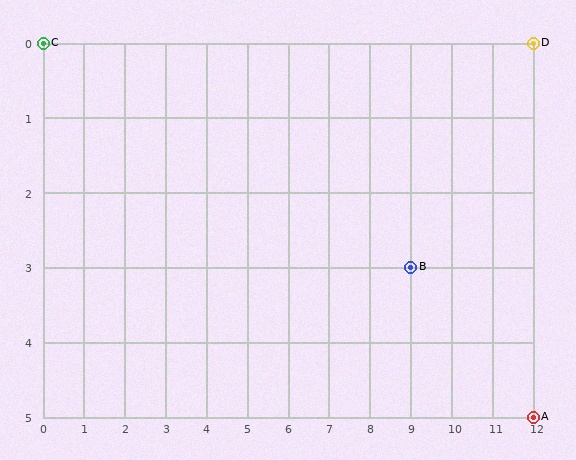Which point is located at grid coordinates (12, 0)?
Point D is at (12, 0).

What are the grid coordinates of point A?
Point A is at grid coordinates (12, 5).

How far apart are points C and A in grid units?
Points C and A are 12 columns and 5 rows apart (about 13.0 grid units diagonally).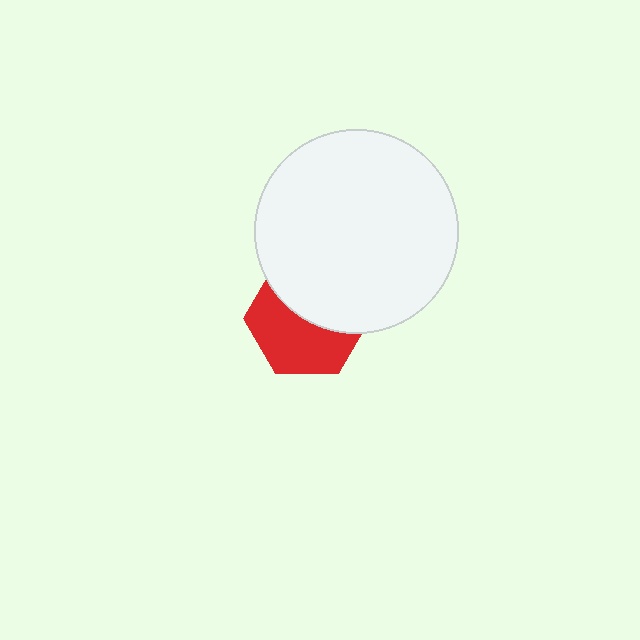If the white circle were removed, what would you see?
You would see the complete red hexagon.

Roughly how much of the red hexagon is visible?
About half of it is visible (roughly 53%).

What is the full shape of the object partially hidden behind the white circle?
The partially hidden object is a red hexagon.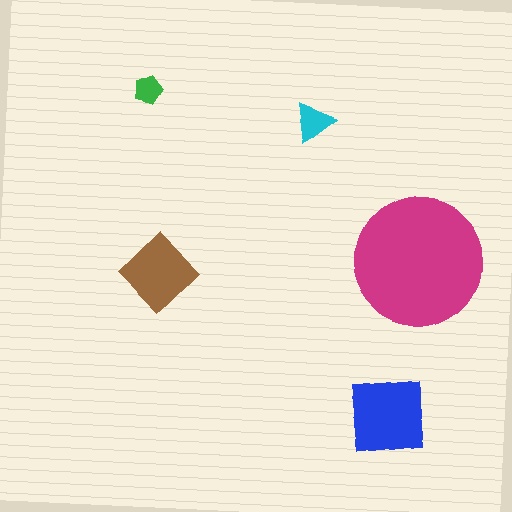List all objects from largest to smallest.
The magenta circle, the blue square, the brown diamond, the cyan triangle, the green pentagon.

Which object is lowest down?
The blue square is bottommost.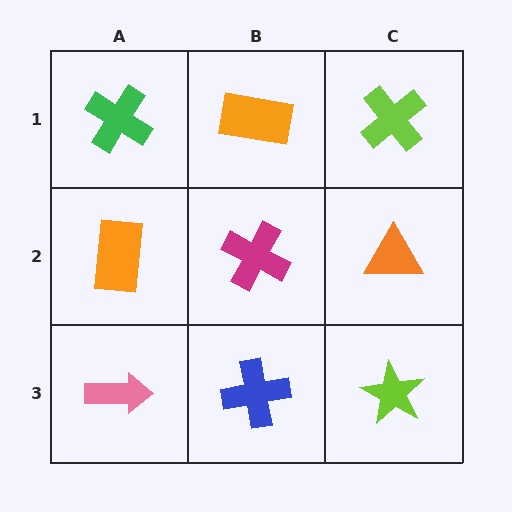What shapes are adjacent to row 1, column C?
An orange triangle (row 2, column C), an orange rectangle (row 1, column B).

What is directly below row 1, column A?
An orange rectangle.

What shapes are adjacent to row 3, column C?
An orange triangle (row 2, column C), a blue cross (row 3, column B).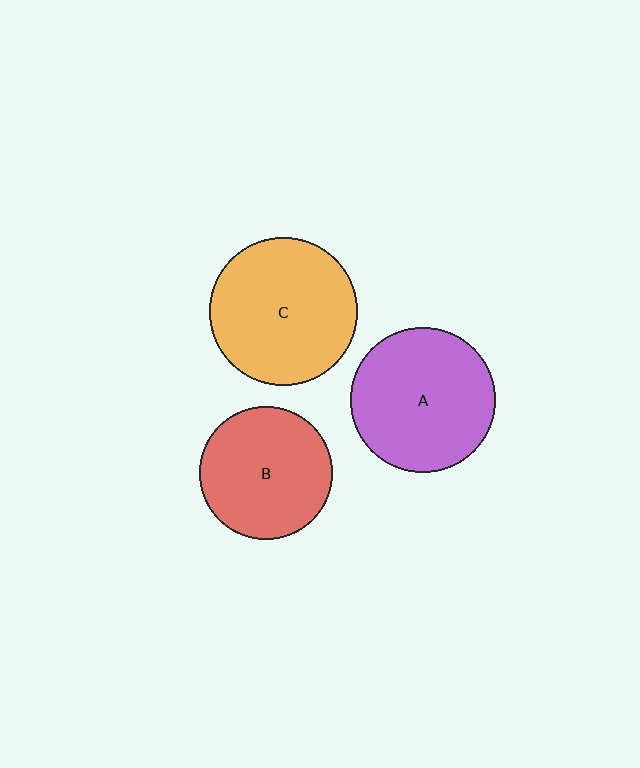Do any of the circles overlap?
No, none of the circles overlap.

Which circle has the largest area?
Circle C (orange).